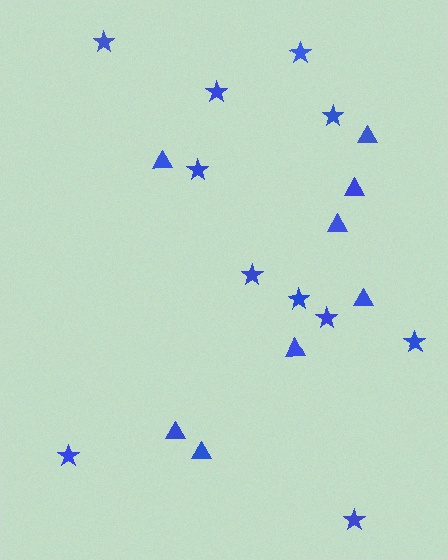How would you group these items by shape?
There are 2 groups: one group of triangles (8) and one group of stars (11).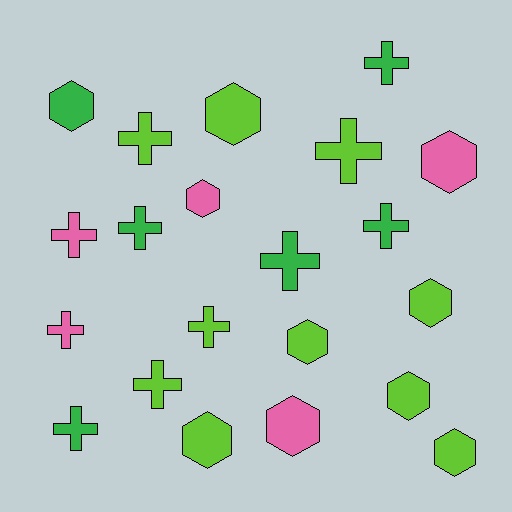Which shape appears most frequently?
Cross, with 11 objects.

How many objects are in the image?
There are 21 objects.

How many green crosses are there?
There are 5 green crosses.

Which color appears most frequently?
Lime, with 10 objects.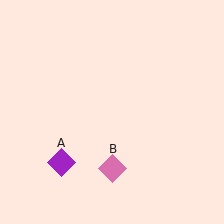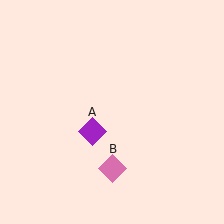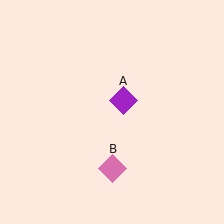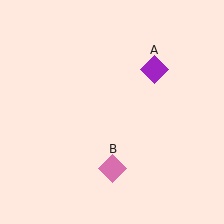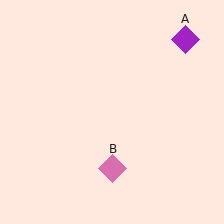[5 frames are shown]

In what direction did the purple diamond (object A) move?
The purple diamond (object A) moved up and to the right.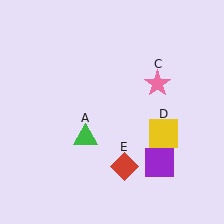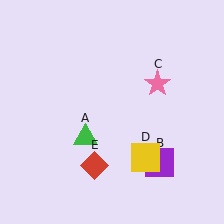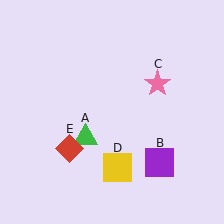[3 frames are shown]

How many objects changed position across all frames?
2 objects changed position: yellow square (object D), red diamond (object E).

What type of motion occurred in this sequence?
The yellow square (object D), red diamond (object E) rotated clockwise around the center of the scene.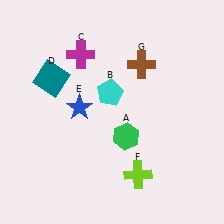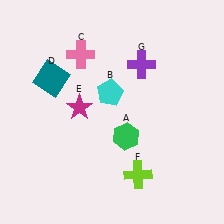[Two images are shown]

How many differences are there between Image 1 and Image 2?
There are 3 differences between the two images.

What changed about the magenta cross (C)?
In Image 1, C is magenta. In Image 2, it changed to pink.